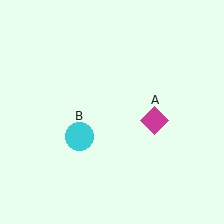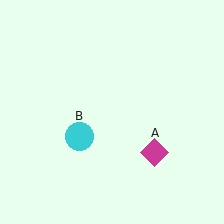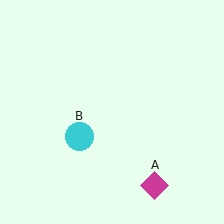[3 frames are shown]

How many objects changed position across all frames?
1 object changed position: magenta diamond (object A).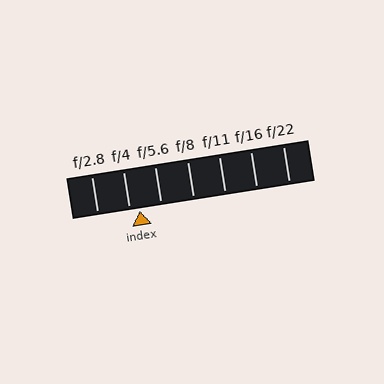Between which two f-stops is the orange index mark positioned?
The index mark is between f/4 and f/5.6.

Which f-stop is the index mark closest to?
The index mark is closest to f/4.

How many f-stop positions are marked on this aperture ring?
There are 7 f-stop positions marked.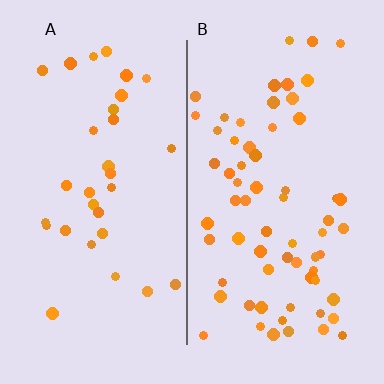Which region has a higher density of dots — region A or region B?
B (the right).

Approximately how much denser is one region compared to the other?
Approximately 2.2× — region B over region A.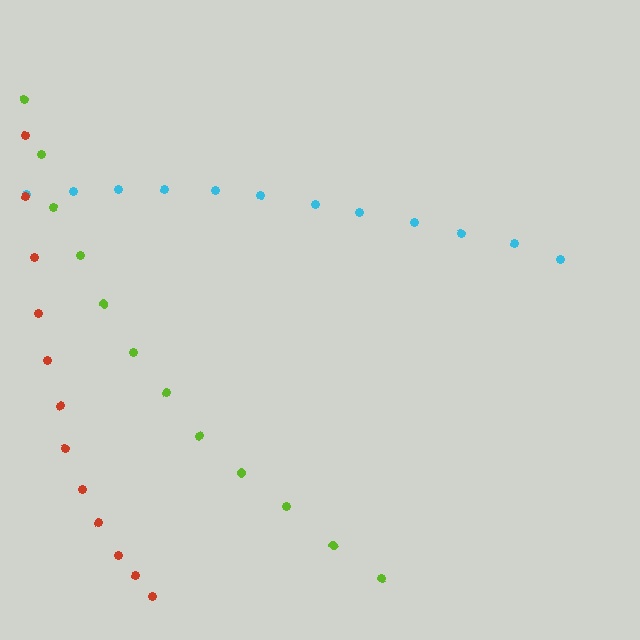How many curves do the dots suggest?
There are 3 distinct paths.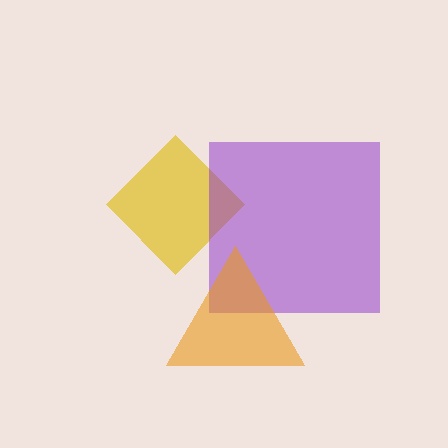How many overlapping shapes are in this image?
There are 3 overlapping shapes in the image.